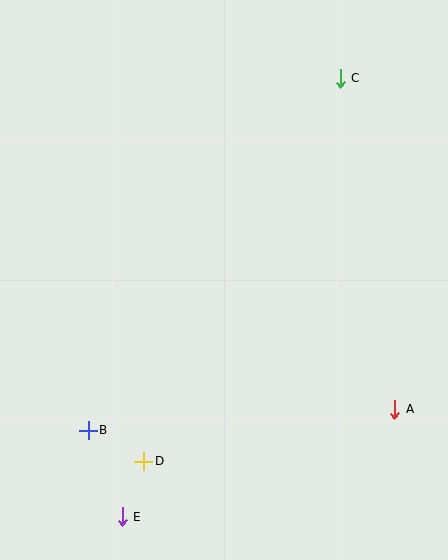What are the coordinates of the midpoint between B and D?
The midpoint between B and D is at (116, 446).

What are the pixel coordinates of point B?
Point B is at (88, 430).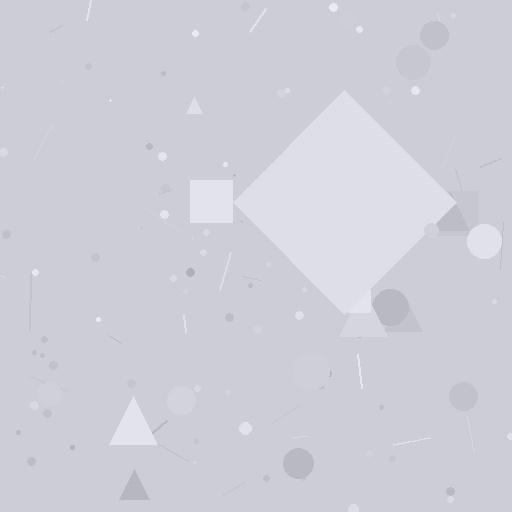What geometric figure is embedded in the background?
A diamond is embedded in the background.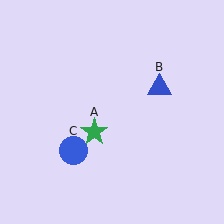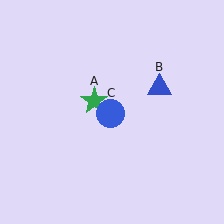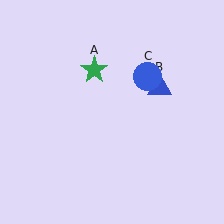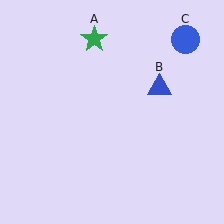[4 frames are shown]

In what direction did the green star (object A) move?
The green star (object A) moved up.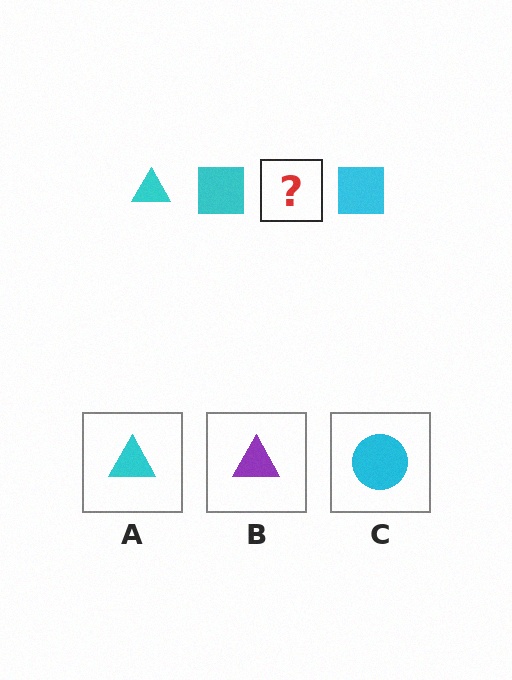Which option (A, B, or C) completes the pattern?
A.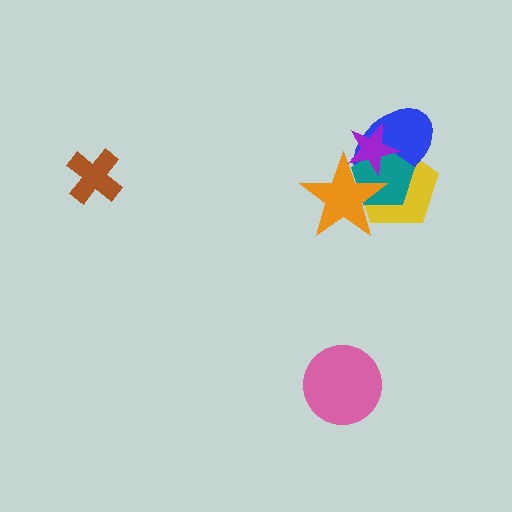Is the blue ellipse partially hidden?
Yes, it is partially covered by another shape.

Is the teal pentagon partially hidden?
Yes, it is partially covered by another shape.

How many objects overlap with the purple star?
4 objects overlap with the purple star.